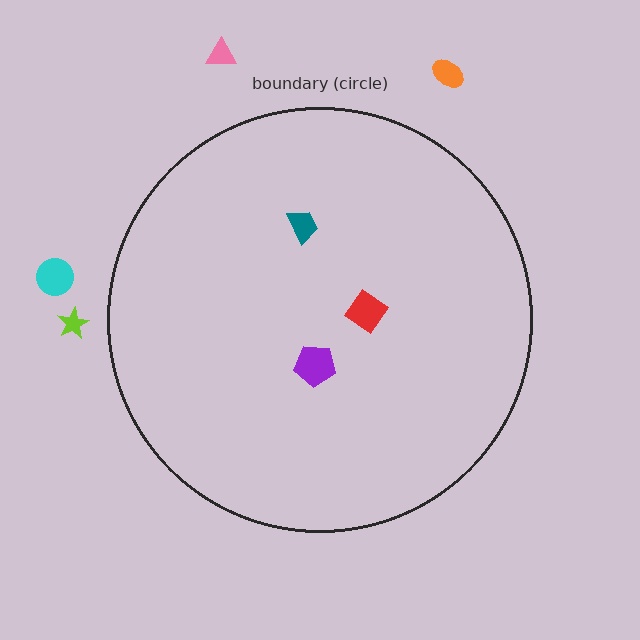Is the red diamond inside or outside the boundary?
Inside.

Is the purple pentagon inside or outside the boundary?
Inside.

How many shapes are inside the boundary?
3 inside, 4 outside.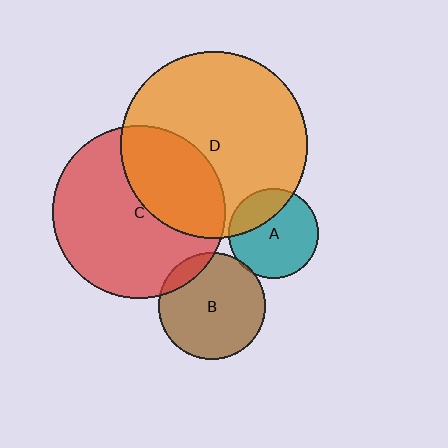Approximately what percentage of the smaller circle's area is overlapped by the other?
Approximately 5%.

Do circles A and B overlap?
Yes.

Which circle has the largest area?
Circle D (orange).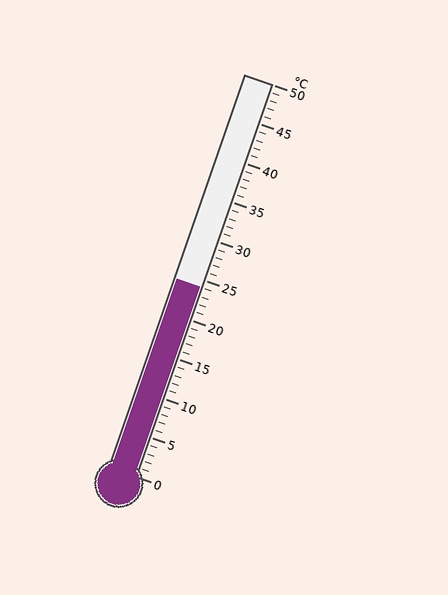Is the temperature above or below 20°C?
The temperature is above 20°C.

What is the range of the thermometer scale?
The thermometer scale ranges from 0°C to 50°C.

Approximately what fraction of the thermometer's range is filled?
The thermometer is filled to approximately 50% of its range.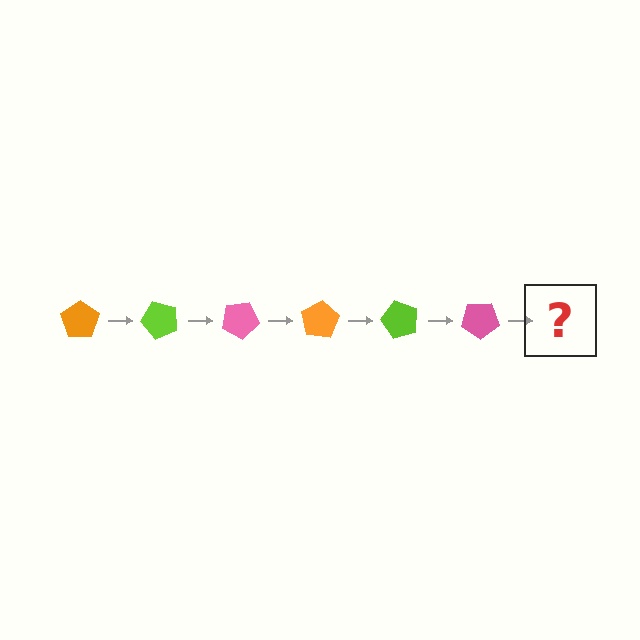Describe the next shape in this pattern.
It should be an orange pentagon, rotated 300 degrees from the start.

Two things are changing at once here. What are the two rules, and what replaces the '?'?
The two rules are that it rotates 50 degrees each step and the color cycles through orange, lime, and pink. The '?' should be an orange pentagon, rotated 300 degrees from the start.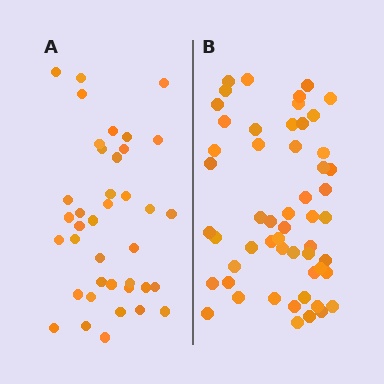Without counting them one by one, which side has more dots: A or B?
Region B (the right region) has more dots.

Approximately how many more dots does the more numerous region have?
Region B has approximately 15 more dots than region A.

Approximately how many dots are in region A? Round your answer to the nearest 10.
About 40 dots. (The exact count is 39, which rounds to 40.)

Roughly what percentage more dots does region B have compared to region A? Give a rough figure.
About 40% more.